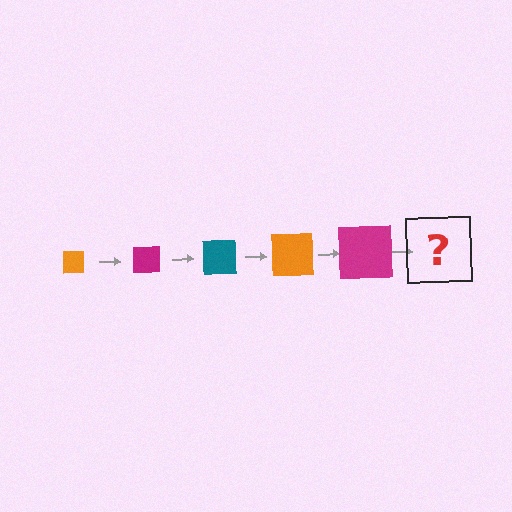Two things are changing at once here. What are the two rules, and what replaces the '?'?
The two rules are that the square grows larger each step and the color cycles through orange, magenta, and teal. The '?' should be a teal square, larger than the previous one.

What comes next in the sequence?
The next element should be a teal square, larger than the previous one.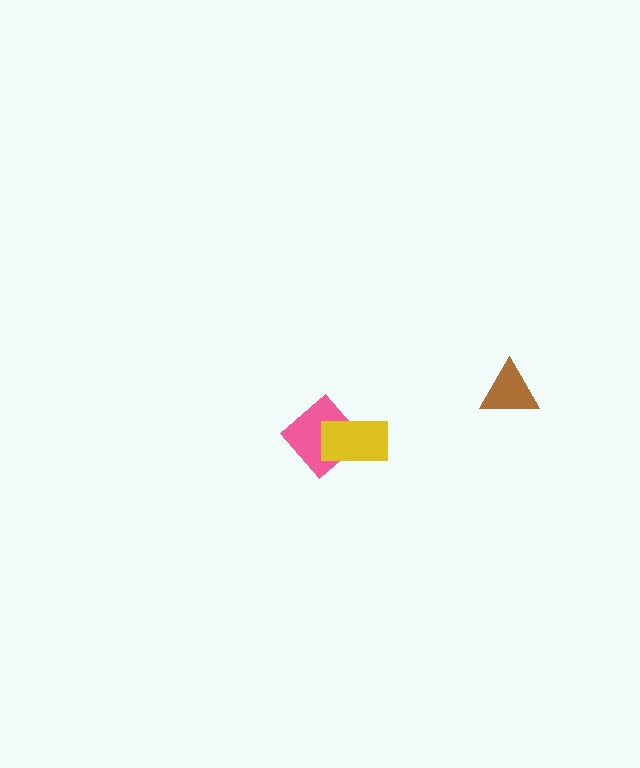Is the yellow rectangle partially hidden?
No, no other shape covers it.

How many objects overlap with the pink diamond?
1 object overlaps with the pink diamond.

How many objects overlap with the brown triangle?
0 objects overlap with the brown triangle.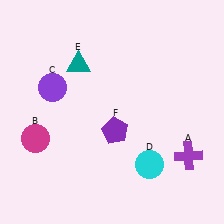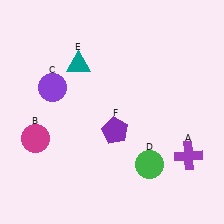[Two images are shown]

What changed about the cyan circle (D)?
In Image 1, D is cyan. In Image 2, it changed to green.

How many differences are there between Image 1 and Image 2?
There is 1 difference between the two images.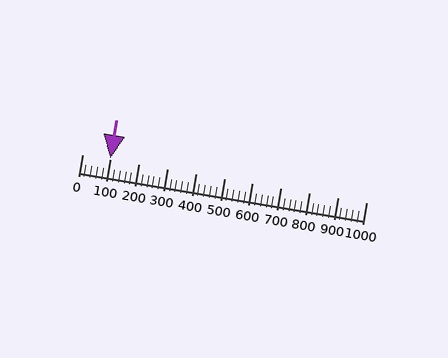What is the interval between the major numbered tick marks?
The major tick marks are spaced 100 units apart.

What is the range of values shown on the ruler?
The ruler shows values from 0 to 1000.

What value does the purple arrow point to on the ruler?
The purple arrow points to approximately 100.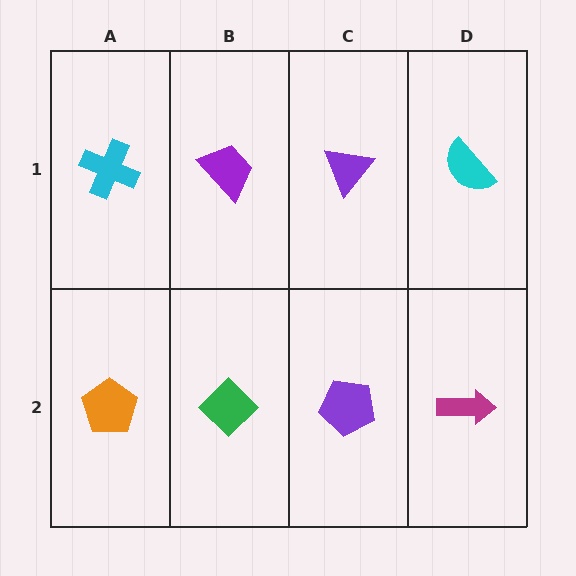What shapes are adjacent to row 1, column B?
A green diamond (row 2, column B), a cyan cross (row 1, column A), a purple triangle (row 1, column C).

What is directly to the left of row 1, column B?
A cyan cross.